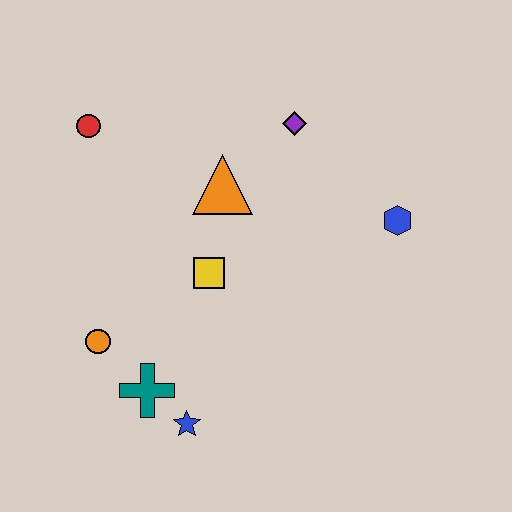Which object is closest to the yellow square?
The orange triangle is closest to the yellow square.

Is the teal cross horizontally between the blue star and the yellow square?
No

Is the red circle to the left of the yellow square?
Yes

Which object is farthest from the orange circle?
The blue hexagon is farthest from the orange circle.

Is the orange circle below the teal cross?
No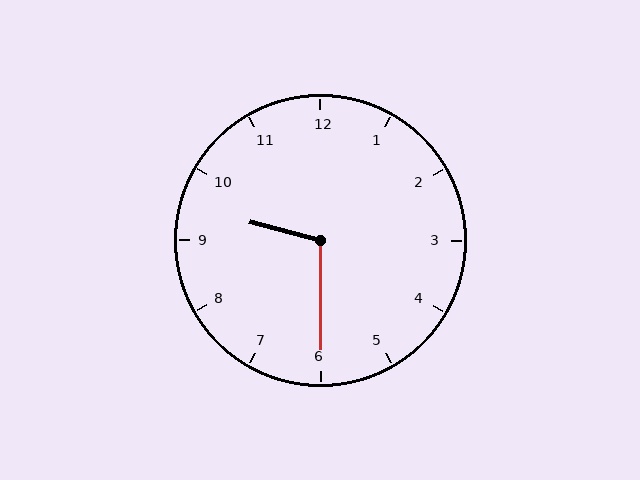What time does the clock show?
9:30.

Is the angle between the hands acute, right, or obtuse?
It is obtuse.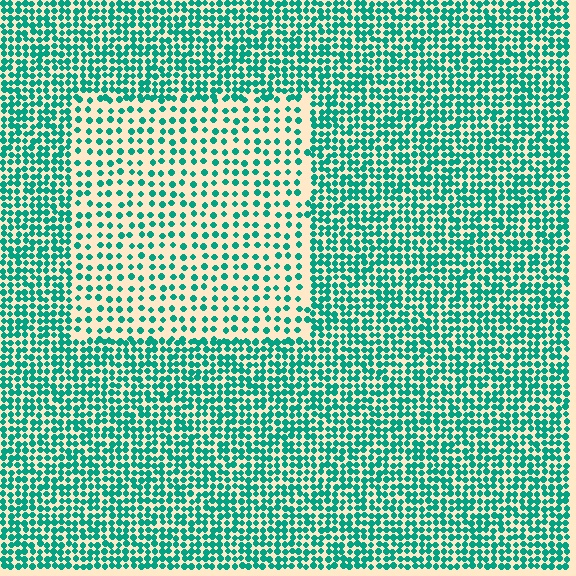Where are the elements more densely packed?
The elements are more densely packed outside the rectangle boundary.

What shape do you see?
I see a rectangle.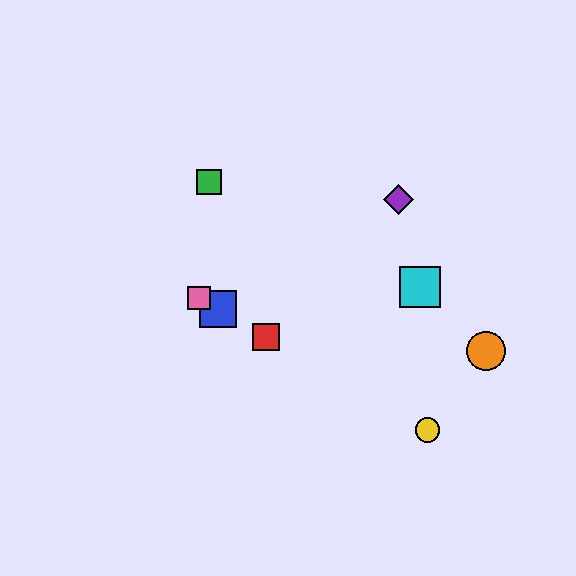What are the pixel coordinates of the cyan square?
The cyan square is at (420, 287).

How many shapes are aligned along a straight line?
4 shapes (the red square, the blue square, the yellow circle, the pink square) are aligned along a straight line.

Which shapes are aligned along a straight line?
The red square, the blue square, the yellow circle, the pink square are aligned along a straight line.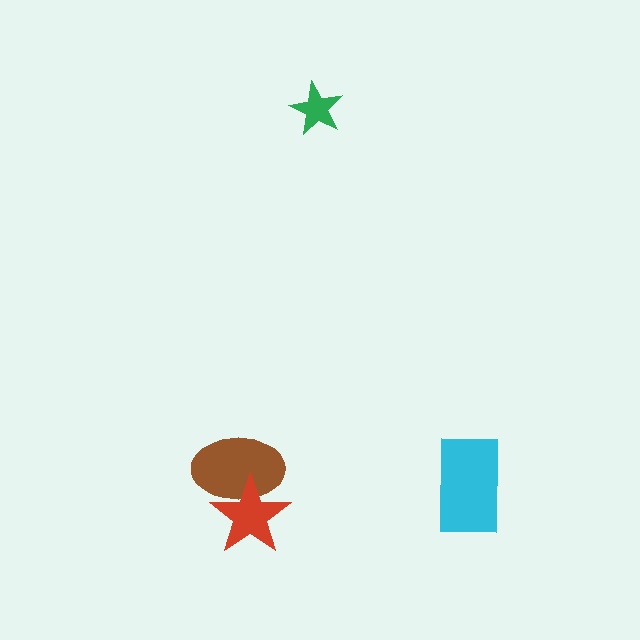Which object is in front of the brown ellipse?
The red star is in front of the brown ellipse.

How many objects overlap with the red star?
1 object overlaps with the red star.